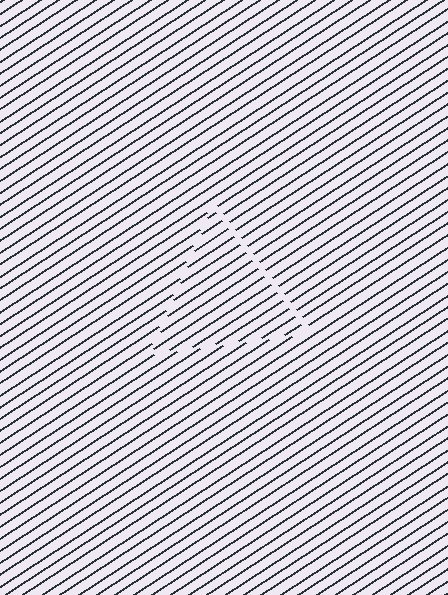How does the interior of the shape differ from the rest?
The interior of the shape contains the same grating, shifted by half a period — the contour is defined by the phase discontinuity where line-ends from the inner and outer gratings abut.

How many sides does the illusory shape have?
3 sides — the line-ends trace a triangle.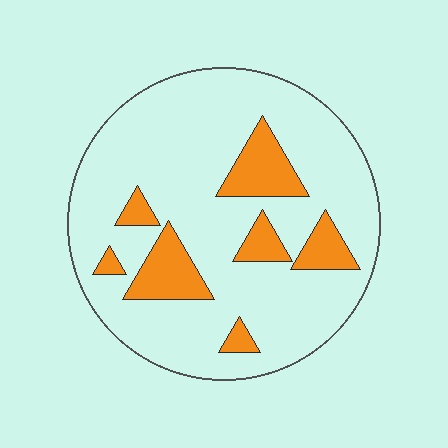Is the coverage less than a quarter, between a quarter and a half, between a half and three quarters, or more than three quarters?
Less than a quarter.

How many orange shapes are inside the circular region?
7.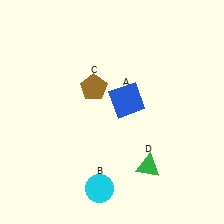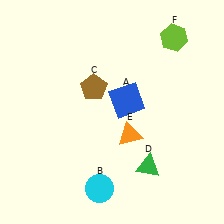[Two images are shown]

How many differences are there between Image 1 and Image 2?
There are 2 differences between the two images.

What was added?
An orange triangle (E), a lime hexagon (F) were added in Image 2.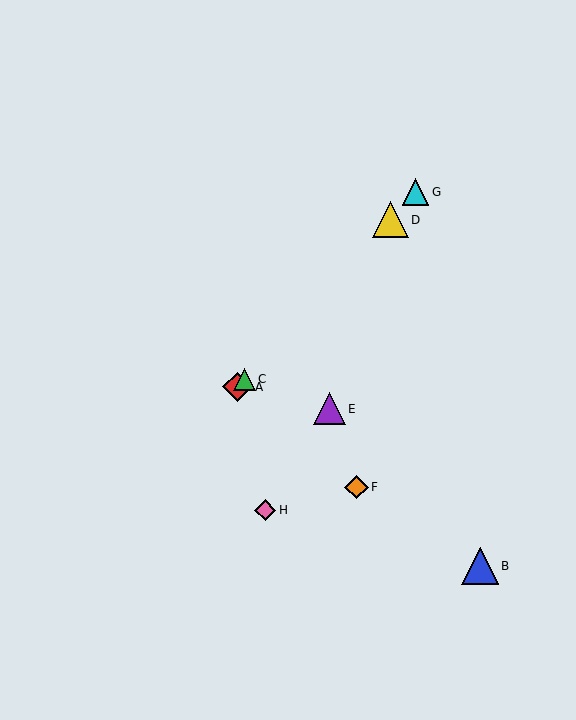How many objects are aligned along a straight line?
4 objects (A, C, D, G) are aligned along a straight line.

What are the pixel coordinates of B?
Object B is at (480, 566).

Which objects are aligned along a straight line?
Objects A, C, D, G are aligned along a straight line.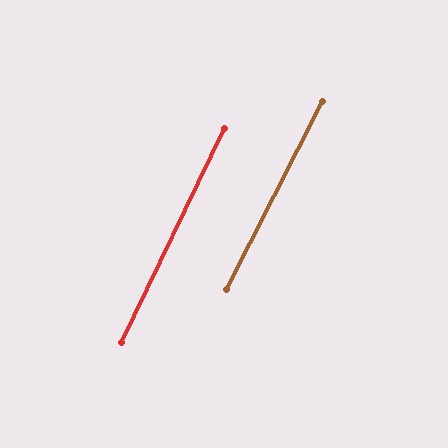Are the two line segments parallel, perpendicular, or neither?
Parallel — their directions differ by only 1.3°.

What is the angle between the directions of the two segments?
Approximately 1 degree.